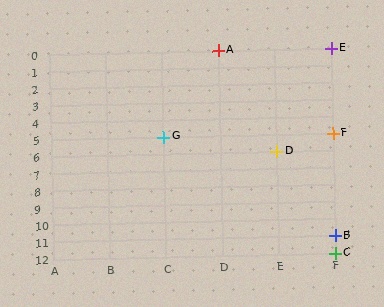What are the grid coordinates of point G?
Point G is at grid coordinates (C, 5).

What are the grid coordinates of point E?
Point E is at grid coordinates (F, 0).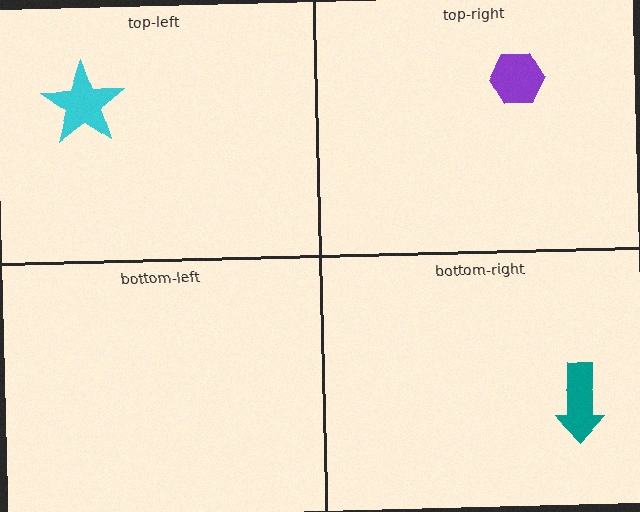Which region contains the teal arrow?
The bottom-right region.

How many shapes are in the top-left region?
1.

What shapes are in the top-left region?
The cyan star.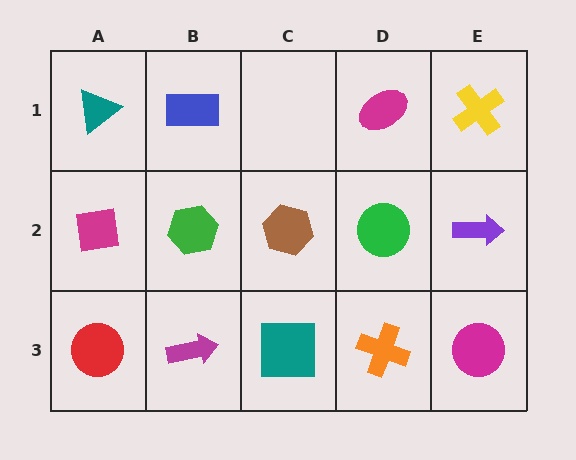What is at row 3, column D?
An orange cross.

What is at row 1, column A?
A teal triangle.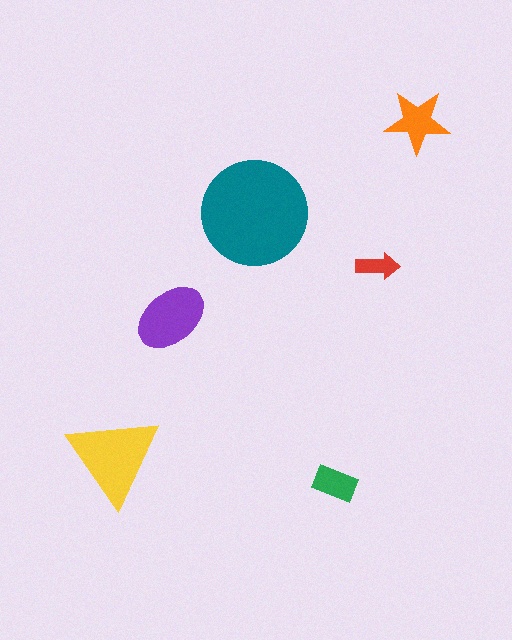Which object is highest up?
The orange star is topmost.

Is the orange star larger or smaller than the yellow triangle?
Smaller.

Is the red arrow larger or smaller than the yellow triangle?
Smaller.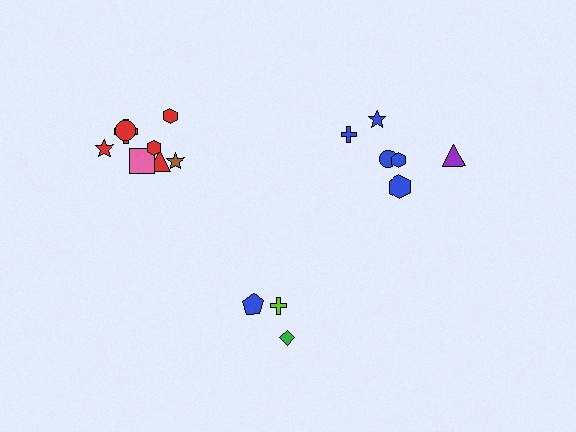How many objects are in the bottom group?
There are 3 objects.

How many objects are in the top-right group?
There are 6 objects.